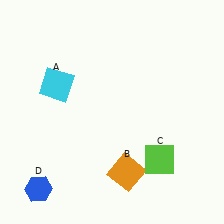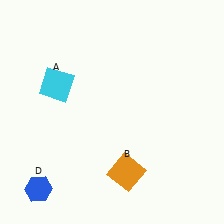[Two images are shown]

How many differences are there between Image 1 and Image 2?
There is 1 difference between the two images.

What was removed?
The lime square (C) was removed in Image 2.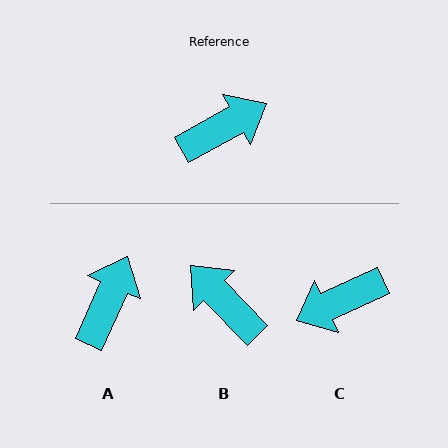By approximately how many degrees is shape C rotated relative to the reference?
Approximately 175 degrees counter-clockwise.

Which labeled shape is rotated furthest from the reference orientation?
C, about 175 degrees away.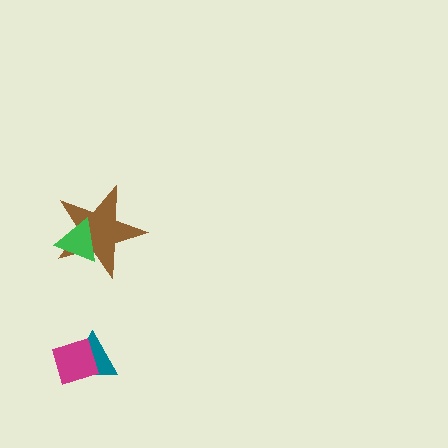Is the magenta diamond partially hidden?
No, no other shape covers it.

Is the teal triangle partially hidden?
Yes, it is partially covered by another shape.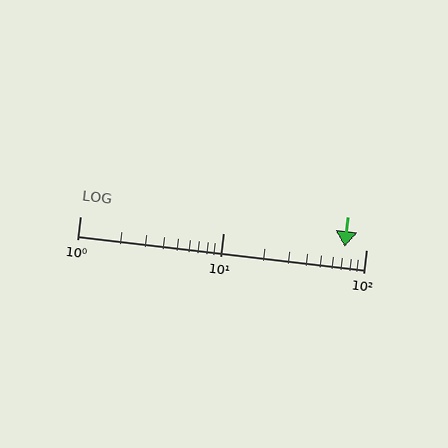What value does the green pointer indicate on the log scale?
The pointer indicates approximately 71.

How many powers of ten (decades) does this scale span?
The scale spans 2 decades, from 1 to 100.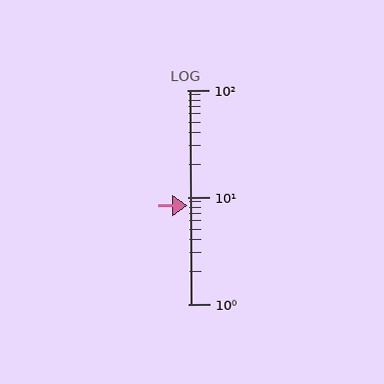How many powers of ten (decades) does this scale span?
The scale spans 2 decades, from 1 to 100.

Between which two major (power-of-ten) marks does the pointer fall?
The pointer is between 1 and 10.